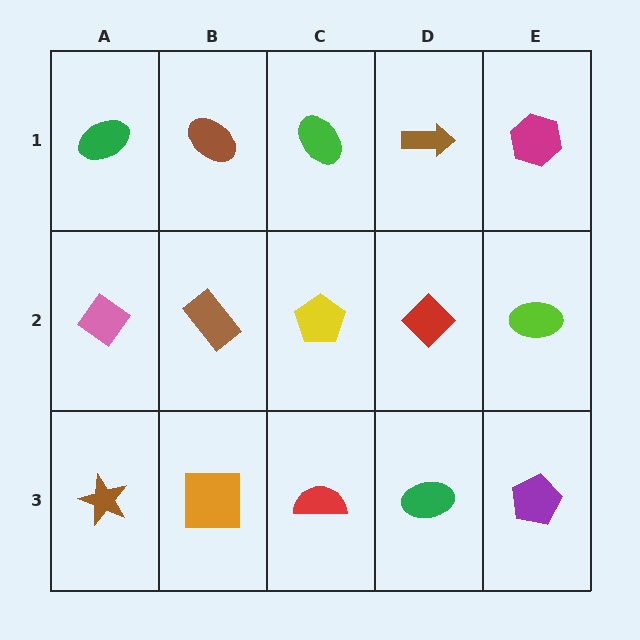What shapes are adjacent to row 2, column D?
A brown arrow (row 1, column D), a green ellipse (row 3, column D), a yellow pentagon (row 2, column C), a lime ellipse (row 2, column E).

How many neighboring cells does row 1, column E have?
2.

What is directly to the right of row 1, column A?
A brown ellipse.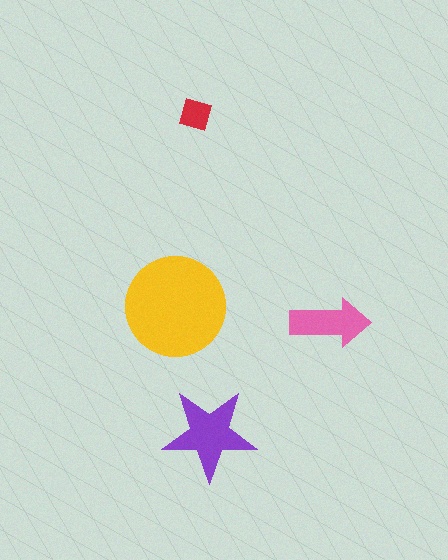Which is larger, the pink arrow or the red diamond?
The pink arrow.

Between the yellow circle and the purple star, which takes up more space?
The yellow circle.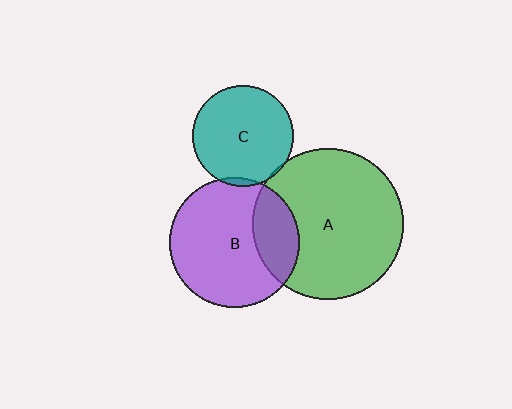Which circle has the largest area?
Circle A (green).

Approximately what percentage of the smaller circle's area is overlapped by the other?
Approximately 5%.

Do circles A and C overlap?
Yes.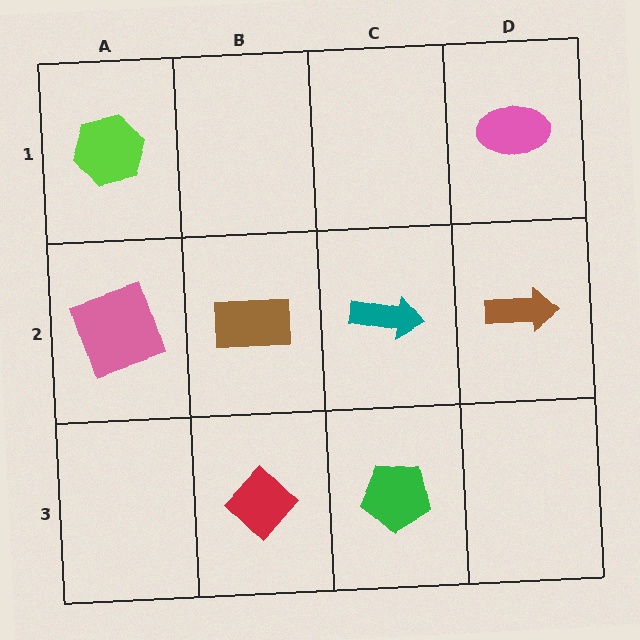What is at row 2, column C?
A teal arrow.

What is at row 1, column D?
A pink ellipse.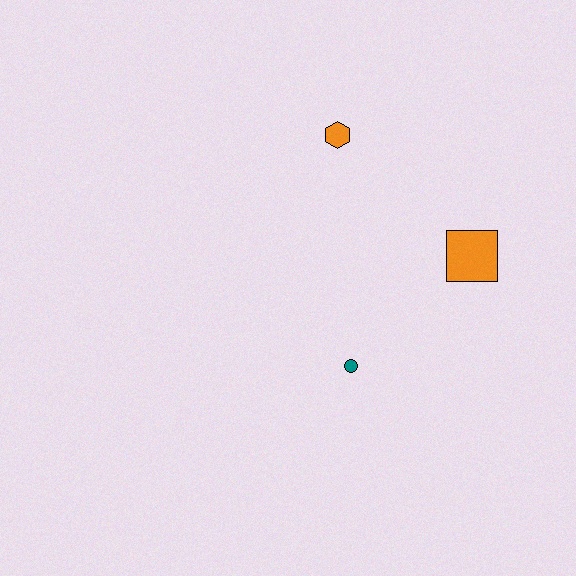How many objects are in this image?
There are 3 objects.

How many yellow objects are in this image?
There are no yellow objects.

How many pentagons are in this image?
There are no pentagons.